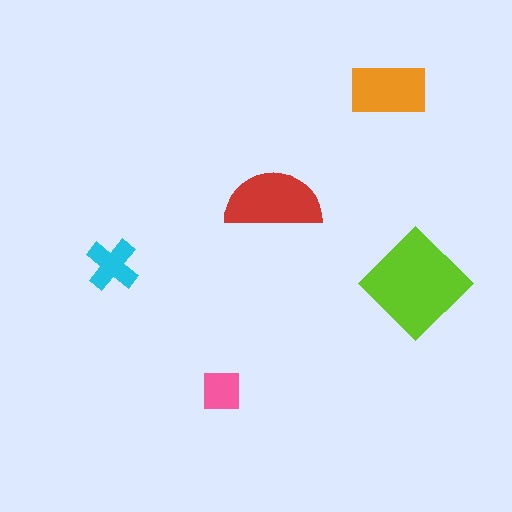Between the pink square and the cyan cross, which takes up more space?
The cyan cross.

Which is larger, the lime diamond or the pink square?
The lime diamond.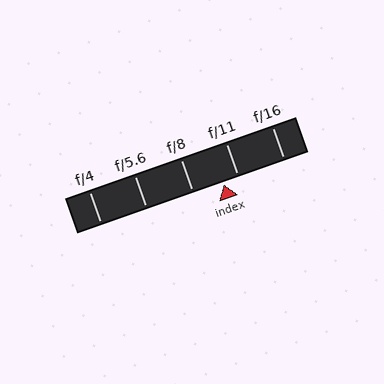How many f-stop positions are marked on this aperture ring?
There are 5 f-stop positions marked.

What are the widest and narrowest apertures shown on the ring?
The widest aperture shown is f/4 and the narrowest is f/16.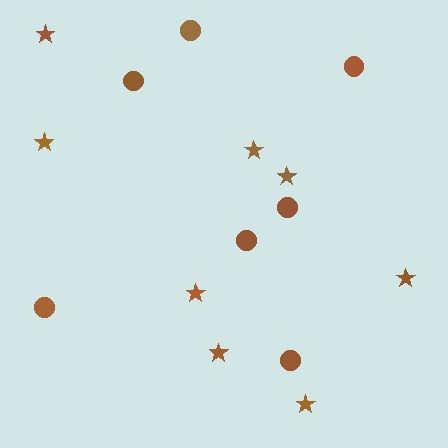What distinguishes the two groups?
There are 2 groups: one group of circles (7) and one group of stars (8).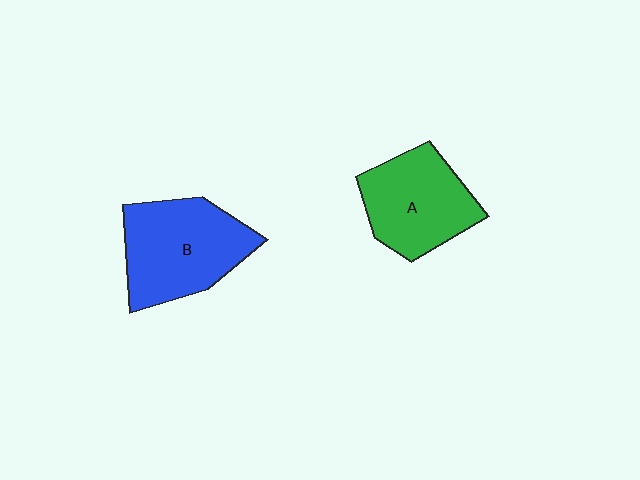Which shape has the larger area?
Shape B (blue).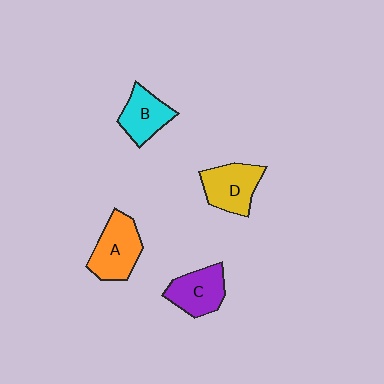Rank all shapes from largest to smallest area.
From largest to smallest: A (orange), D (yellow), C (purple), B (cyan).